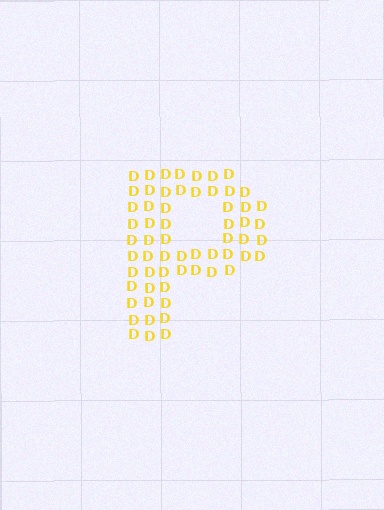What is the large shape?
The large shape is the letter P.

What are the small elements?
The small elements are letter D's.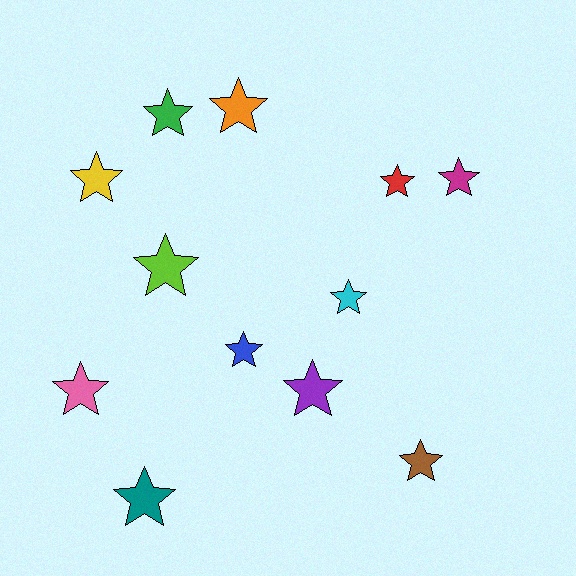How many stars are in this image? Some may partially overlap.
There are 12 stars.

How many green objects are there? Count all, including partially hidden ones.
There is 1 green object.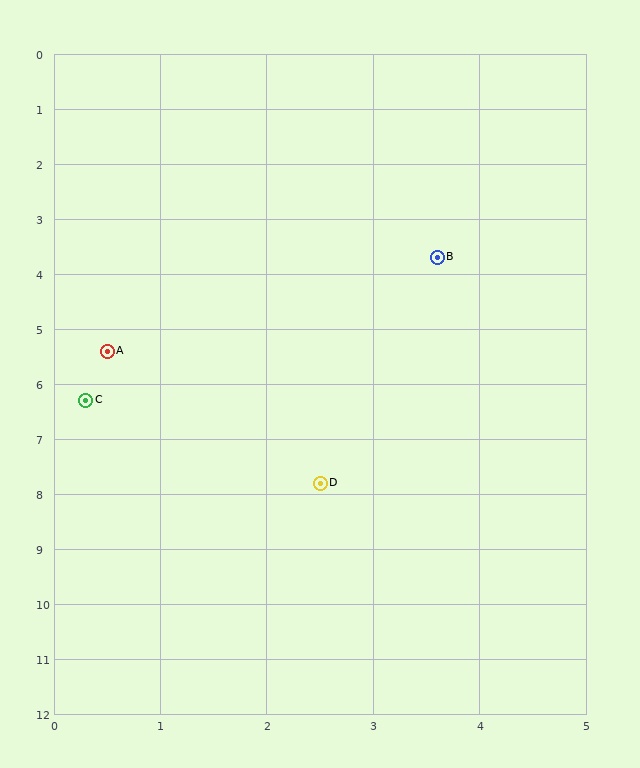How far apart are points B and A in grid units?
Points B and A are about 3.5 grid units apart.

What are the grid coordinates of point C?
Point C is at approximately (0.3, 6.3).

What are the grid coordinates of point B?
Point B is at approximately (3.6, 3.7).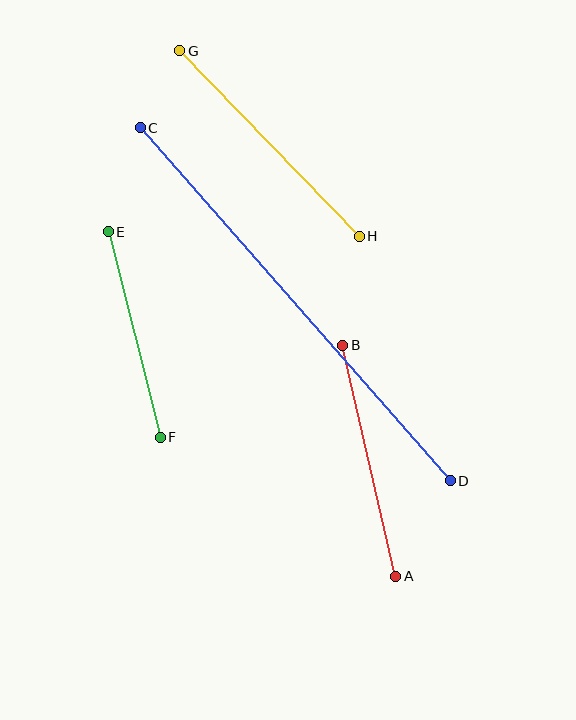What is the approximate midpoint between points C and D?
The midpoint is at approximately (295, 304) pixels.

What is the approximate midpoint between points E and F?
The midpoint is at approximately (134, 334) pixels.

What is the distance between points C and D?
The distance is approximately 470 pixels.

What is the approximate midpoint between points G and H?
The midpoint is at approximately (270, 144) pixels.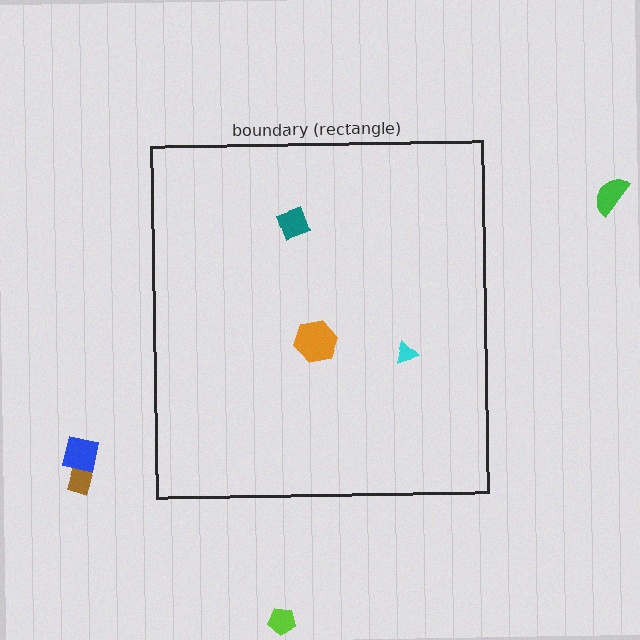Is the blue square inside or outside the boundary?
Outside.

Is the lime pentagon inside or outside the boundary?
Outside.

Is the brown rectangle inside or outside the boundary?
Outside.